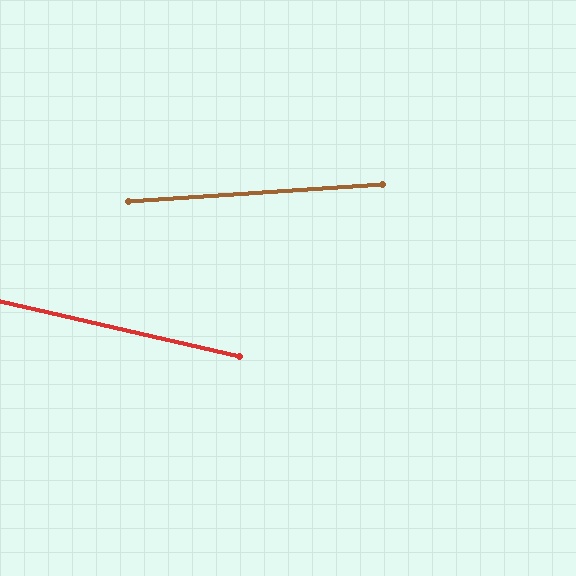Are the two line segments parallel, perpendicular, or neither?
Neither parallel nor perpendicular — they differ by about 17°.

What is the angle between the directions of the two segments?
Approximately 17 degrees.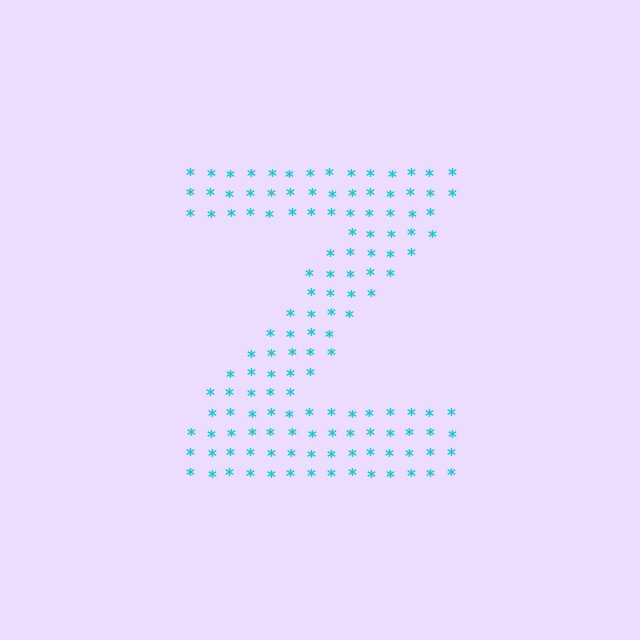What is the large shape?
The large shape is the letter Z.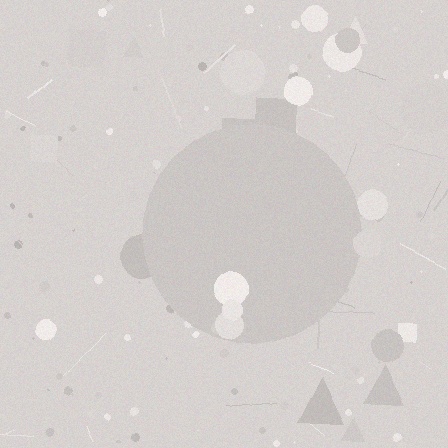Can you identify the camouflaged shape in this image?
The camouflaged shape is a circle.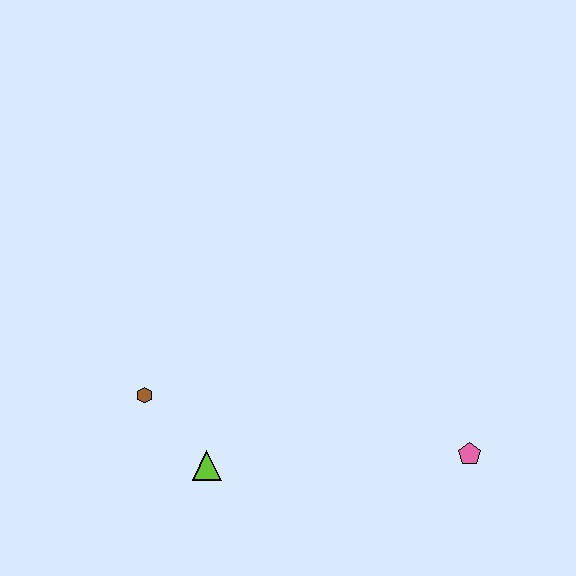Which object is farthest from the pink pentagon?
The brown hexagon is farthest from the pink pentagon.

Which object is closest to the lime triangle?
The brown hexagon is closest to the lime triangle.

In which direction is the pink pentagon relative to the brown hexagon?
The pink pentagon is to the right of the brown hexagon.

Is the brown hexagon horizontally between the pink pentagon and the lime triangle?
No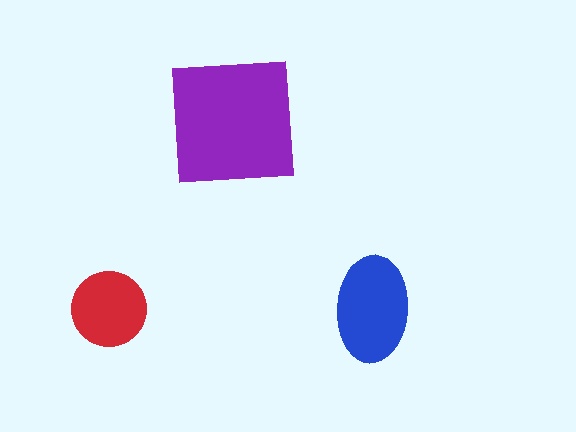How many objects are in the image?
There are 3 objects in the image.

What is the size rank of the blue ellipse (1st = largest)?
2nd.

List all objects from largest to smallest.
The purple square, the blue ellipse, the red circle.